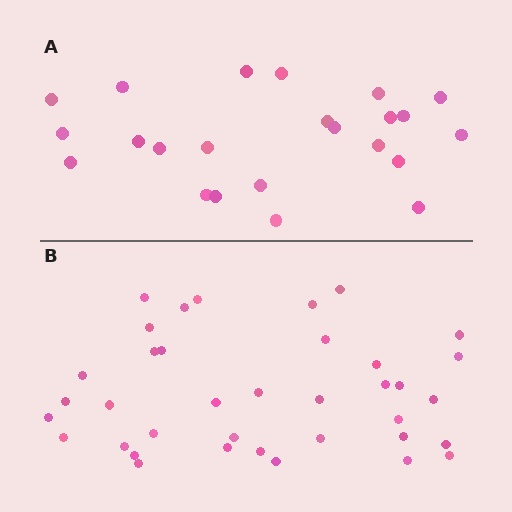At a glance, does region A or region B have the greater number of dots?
Region B (the bottom region) has more dots.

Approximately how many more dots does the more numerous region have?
Region B has approximately 15 more dots than region A.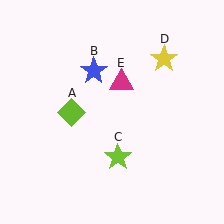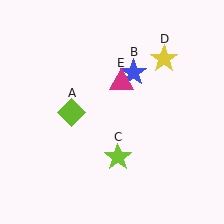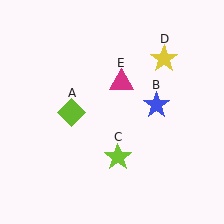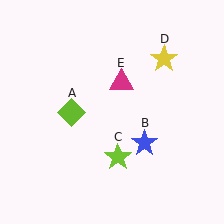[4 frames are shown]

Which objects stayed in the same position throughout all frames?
Lime diamond (object A) and lime star (object C) and yellow star (object D) and magenta triangle (object E) remained stationary.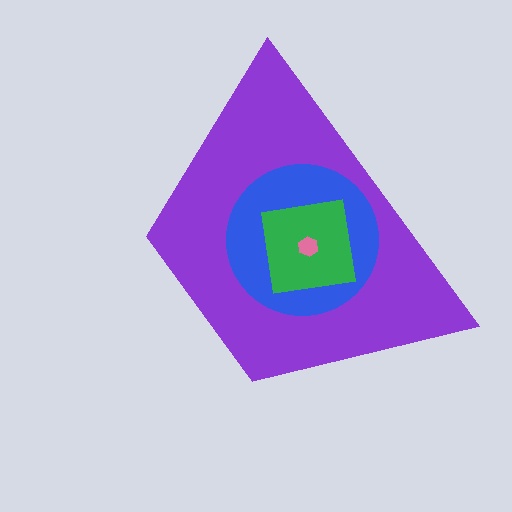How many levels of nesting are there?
4.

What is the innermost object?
The pink hexagon.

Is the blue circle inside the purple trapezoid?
Yes.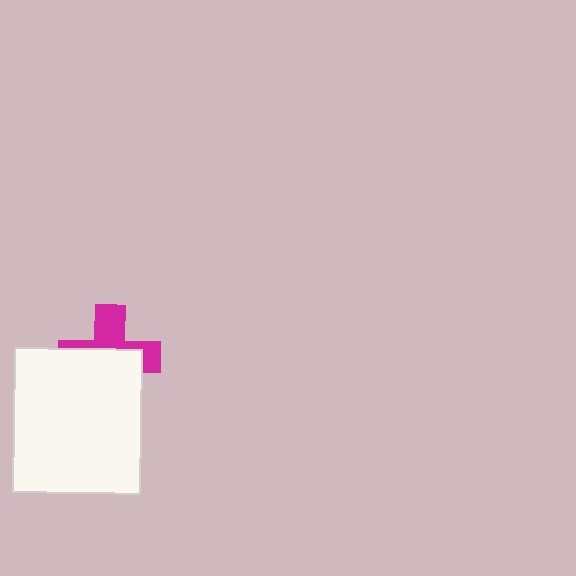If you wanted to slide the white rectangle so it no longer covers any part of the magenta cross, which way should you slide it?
Slide it down — that is the most direct way to separate the two shapes.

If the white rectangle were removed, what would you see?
You would see the complete magenta cross.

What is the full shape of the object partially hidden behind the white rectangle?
The partially hidden object is a magenta cross.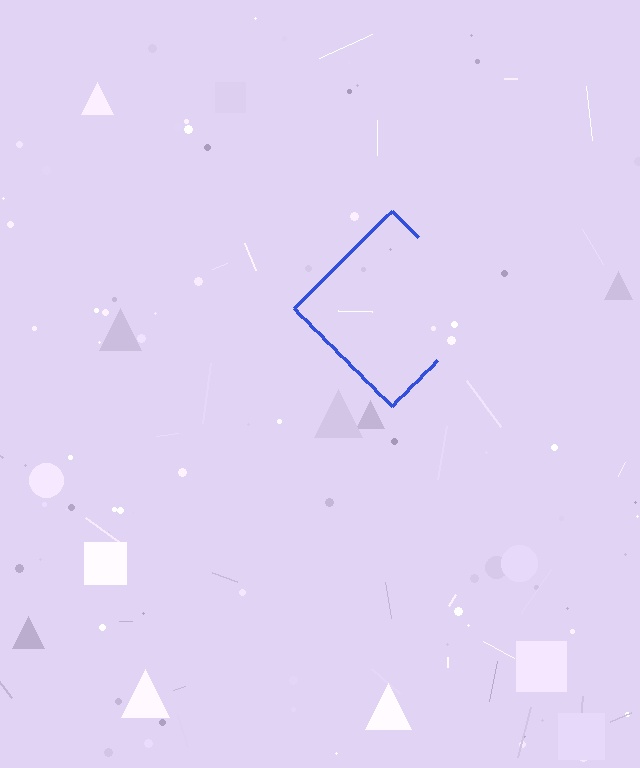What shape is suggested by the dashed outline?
The dashed outline suggests a diamond.